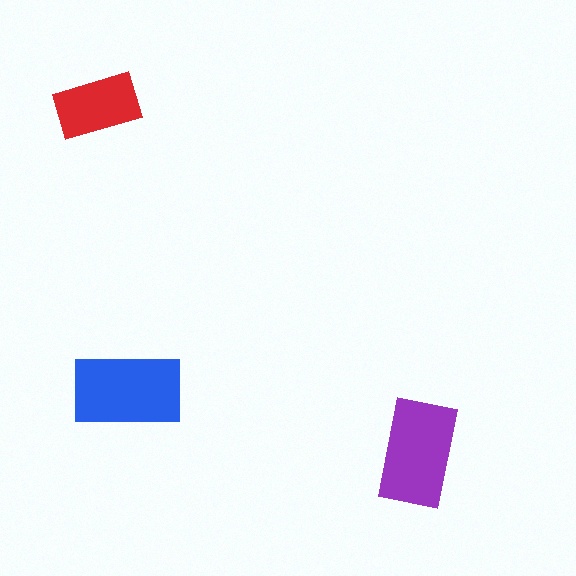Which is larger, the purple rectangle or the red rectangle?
The purple one.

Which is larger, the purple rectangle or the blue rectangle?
The blue one.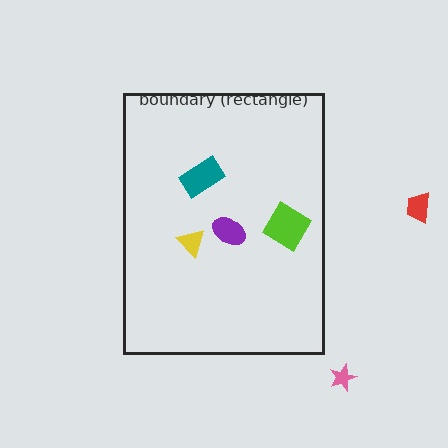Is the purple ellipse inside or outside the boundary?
Inside.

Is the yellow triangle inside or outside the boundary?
Inside.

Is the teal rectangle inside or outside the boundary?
Inside.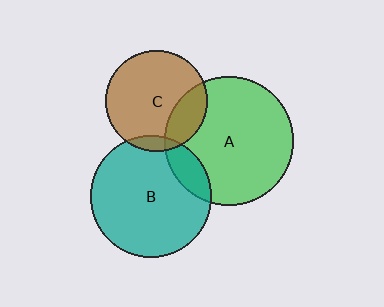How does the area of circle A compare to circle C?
Approximately 1.6 times.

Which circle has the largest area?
Circle A (green).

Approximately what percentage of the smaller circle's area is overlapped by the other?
Approximately 15%.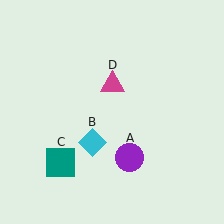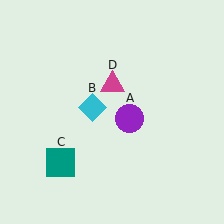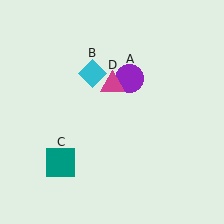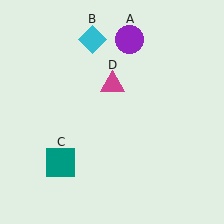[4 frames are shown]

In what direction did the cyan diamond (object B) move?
The cyan diamond (object B) moved up.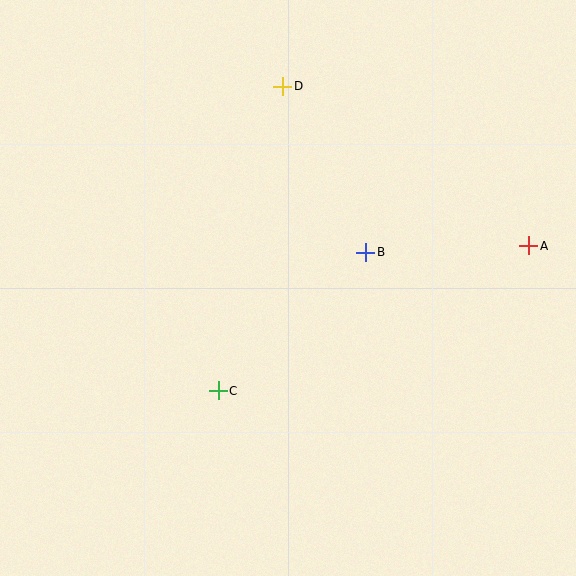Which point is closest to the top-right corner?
Point A is closest to the top-right corner.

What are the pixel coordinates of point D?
Point D is at (283, 86).